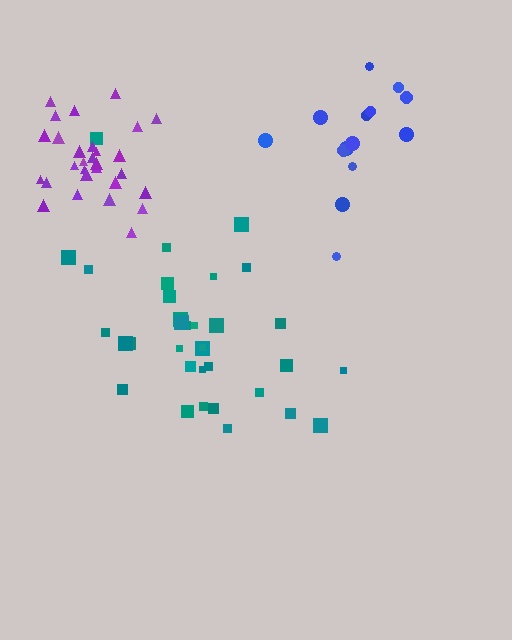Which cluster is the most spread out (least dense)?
Teal.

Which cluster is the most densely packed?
Purple.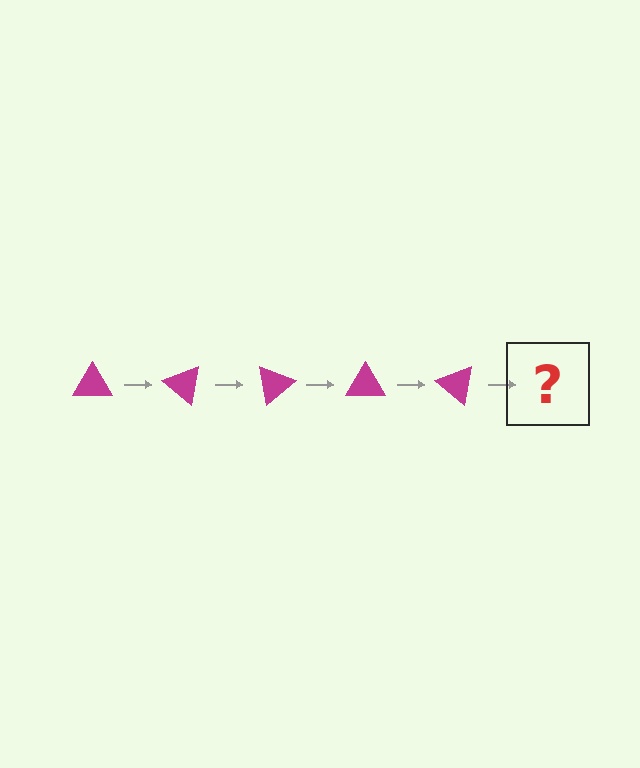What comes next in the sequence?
The next element should be a magenta triangle rotated 200 degrees.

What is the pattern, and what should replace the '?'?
The pattern is that the triangle rotates 40 degrees each step. The '?' should be a magenta triangle rotated 200 degrees.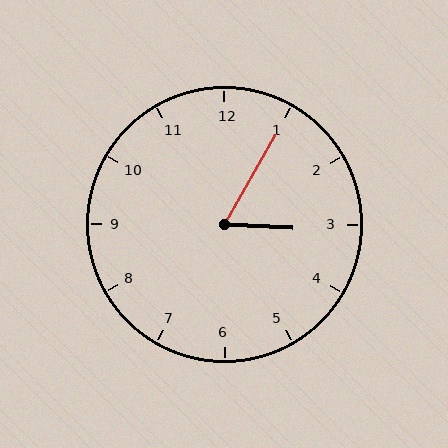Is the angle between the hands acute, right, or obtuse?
It is acute.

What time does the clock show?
3:05.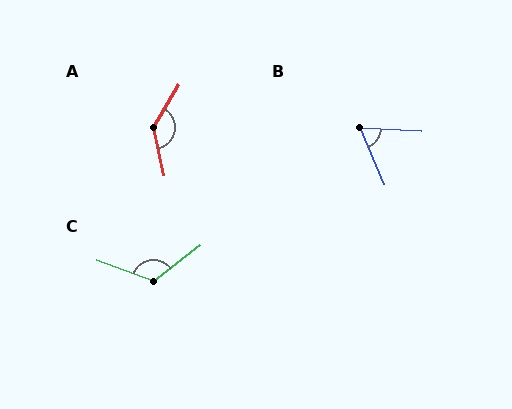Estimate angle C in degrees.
Approximately 122 degrees.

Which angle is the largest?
A, at approximately 137 degrees.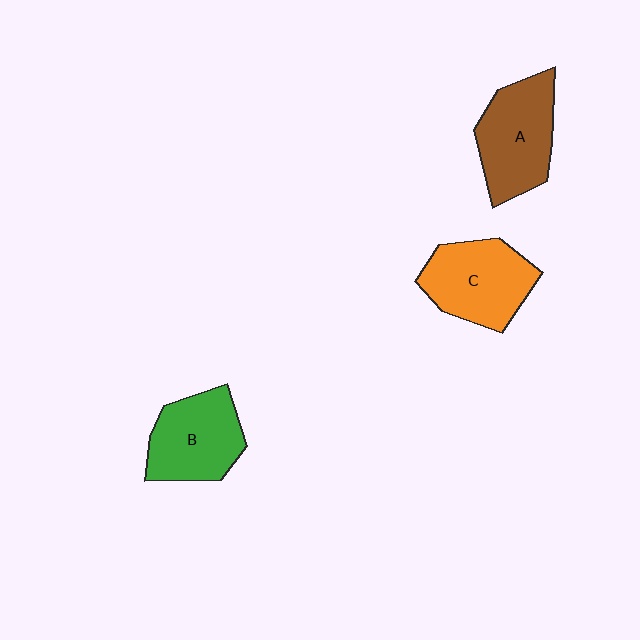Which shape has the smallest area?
Shape B (green).